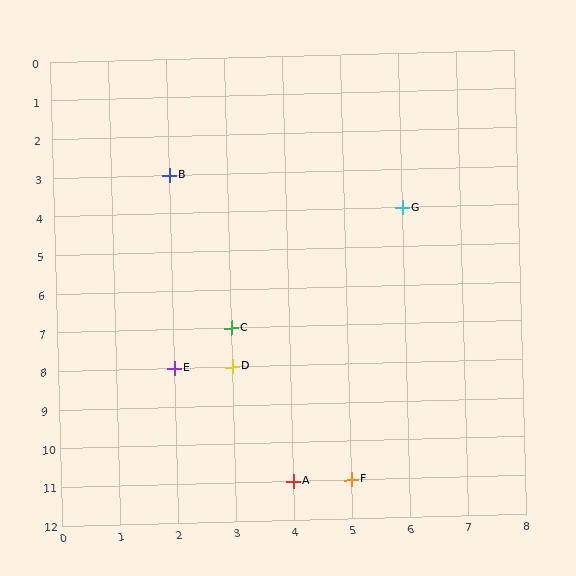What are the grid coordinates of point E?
Point E is at grid coordinates (2, 8).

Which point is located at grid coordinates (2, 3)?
Point B is at (2, 3).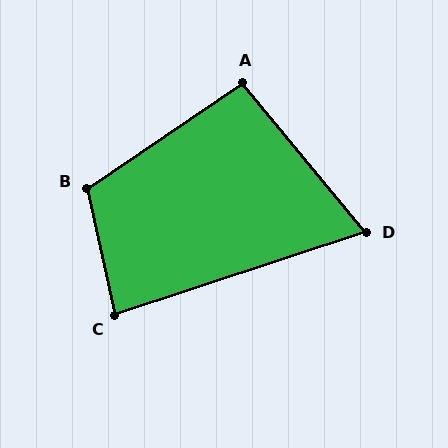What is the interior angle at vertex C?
Approximately 84 degrees (acute).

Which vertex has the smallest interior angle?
D, at approximately 69 degrees.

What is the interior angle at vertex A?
Approximately 96 degrees (obtuse).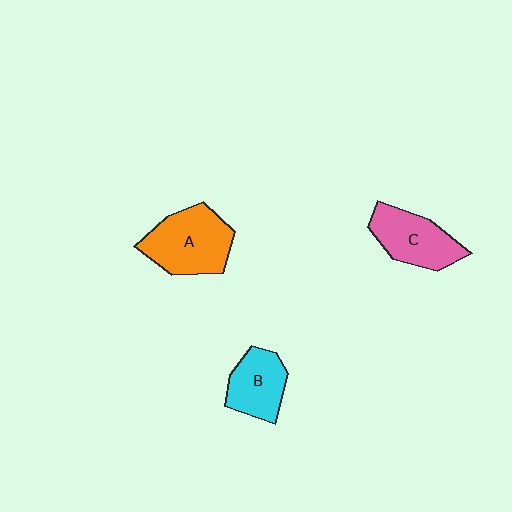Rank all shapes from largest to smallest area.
From largest to smallest: A (orange), C (pink), B (cyan).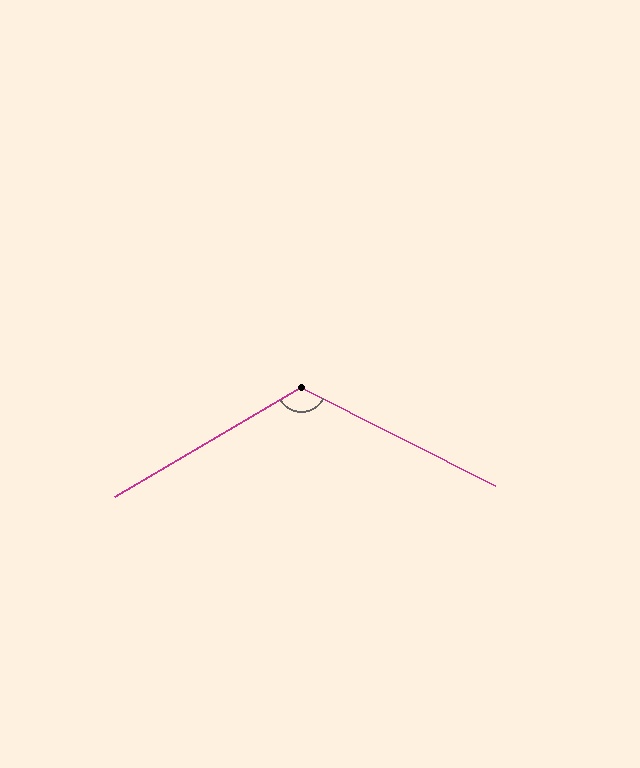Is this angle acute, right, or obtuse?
It is obtuse.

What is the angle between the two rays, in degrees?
Approximately 123 degrees.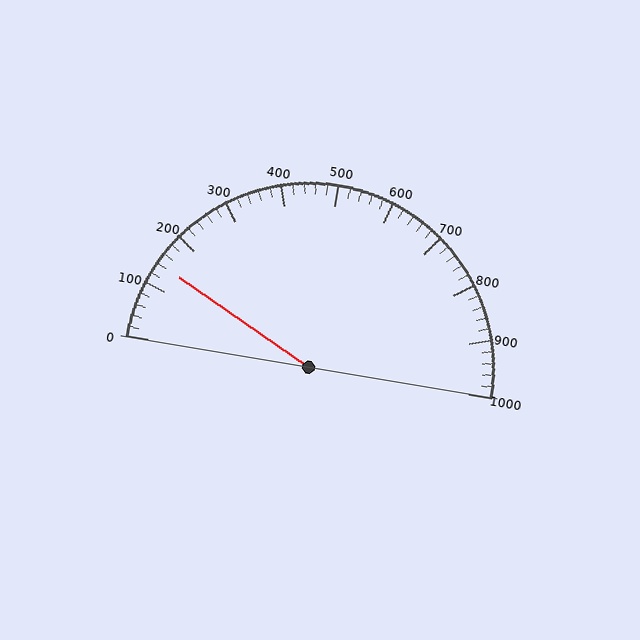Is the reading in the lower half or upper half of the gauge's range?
The reading is in the lower half of the range (0 to 1000).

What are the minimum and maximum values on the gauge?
The gauge ranges from 0 to 1000.